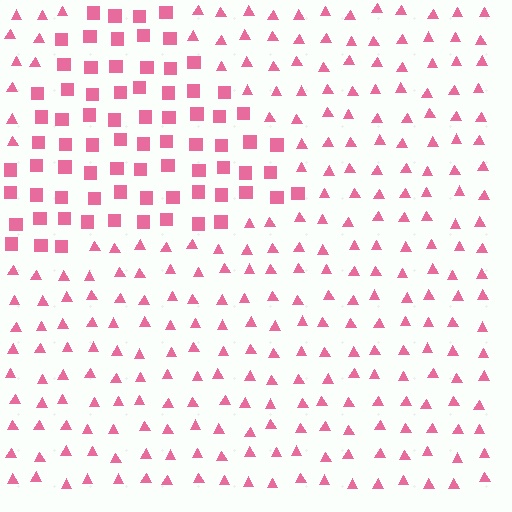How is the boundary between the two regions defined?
The boundary is defined by a change in element shape: squares inside vs. triangles outside. All elements share the same color and spacing.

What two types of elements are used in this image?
The image uses squares inside the triangle region and triangles outside it.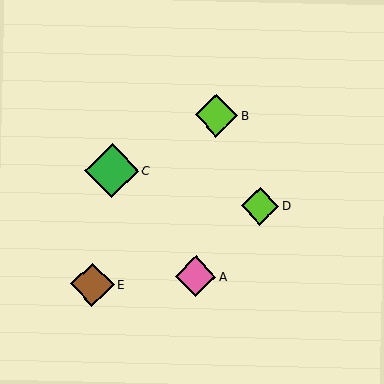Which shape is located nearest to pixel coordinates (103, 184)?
The green diamond (labeled C) at (112, 171) is nearest to that location.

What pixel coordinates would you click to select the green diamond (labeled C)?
Click at (112, 171) to select the green diamond C.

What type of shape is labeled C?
Shape C is a green diamond.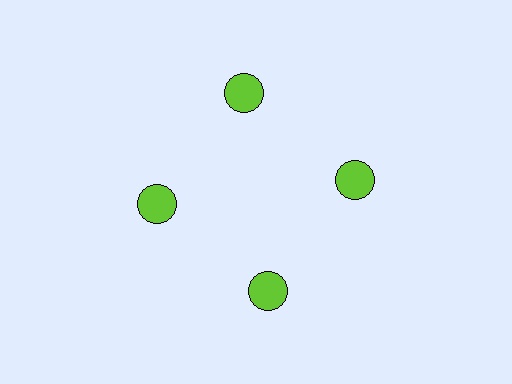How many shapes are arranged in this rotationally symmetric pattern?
There are 4 shapes, arranged in 4 groups of 1.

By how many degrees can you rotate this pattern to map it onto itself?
The pattern maps onto itself every 90 degrees of rotation.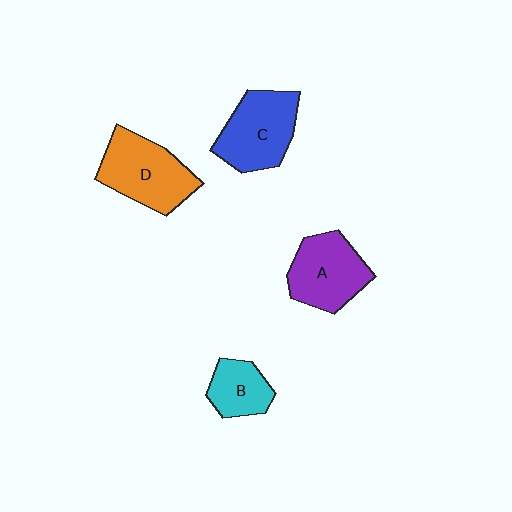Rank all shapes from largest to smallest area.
From largest to smallest: D (orange), C (blue), A (purple), B (cyan).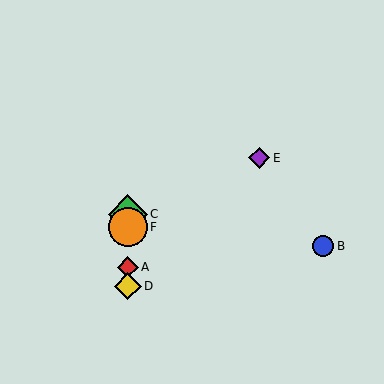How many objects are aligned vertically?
4 objects (A, C, D, F) are aligned vertically.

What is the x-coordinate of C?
Object C is at x≈128.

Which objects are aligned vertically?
Objects A, C, D, F are aligned vertically.